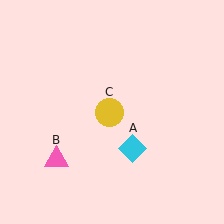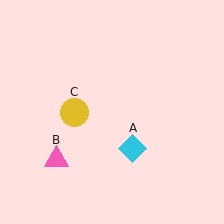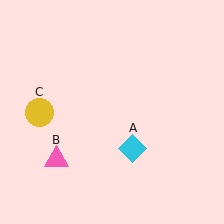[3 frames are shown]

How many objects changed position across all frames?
1 object changed position: yellow circle (object C).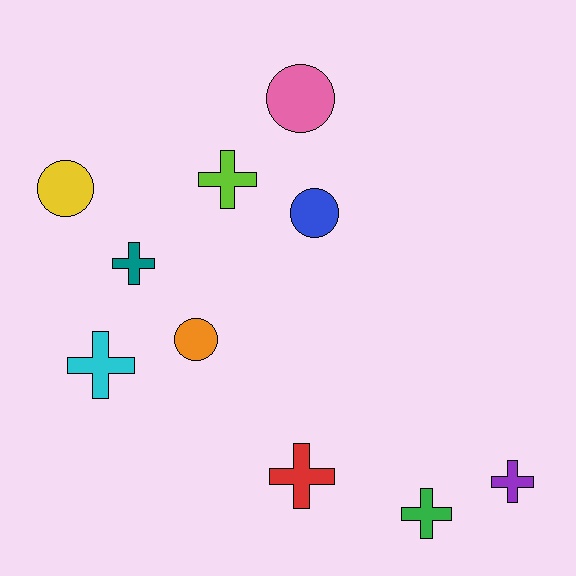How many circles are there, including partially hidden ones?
There are 4 circles.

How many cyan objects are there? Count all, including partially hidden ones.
There is 1 cyan object.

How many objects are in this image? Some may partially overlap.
There are 10 objects.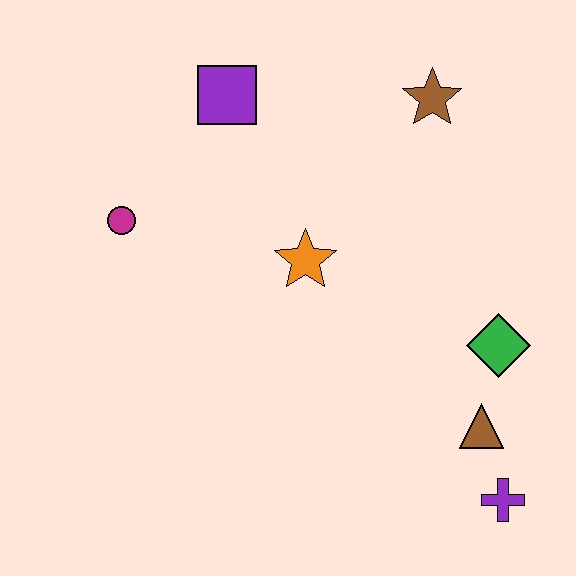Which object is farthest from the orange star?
The purple cross is farthest from the orange star.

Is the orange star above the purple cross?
Yes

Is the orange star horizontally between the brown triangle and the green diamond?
No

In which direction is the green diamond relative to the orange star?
The green diamond is to the right of the orange star.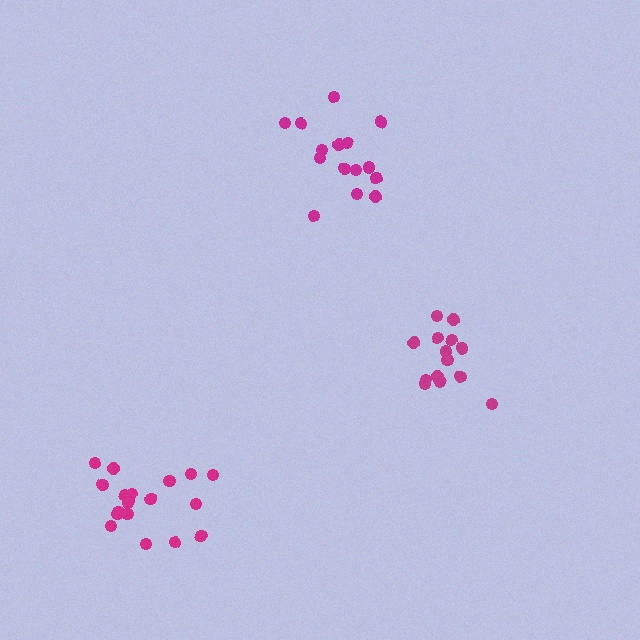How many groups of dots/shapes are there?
There are 3 groups.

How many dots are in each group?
Group 1: 20 dots, Group 2: 15 dots, Group 3: 14 dots (49 total).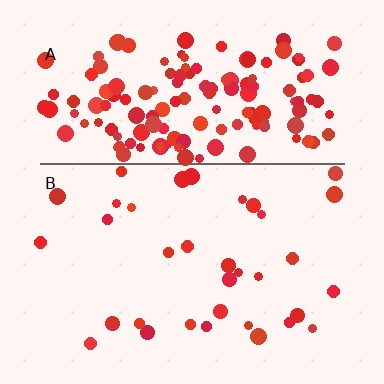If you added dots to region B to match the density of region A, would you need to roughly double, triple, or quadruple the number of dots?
Approximately quadruple.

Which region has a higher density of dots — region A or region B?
A (the top).